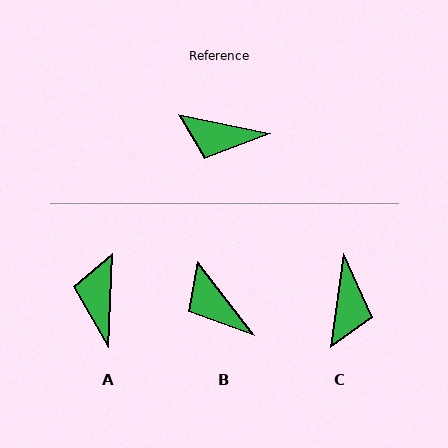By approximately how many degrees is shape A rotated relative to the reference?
Approximately 81 degrees clockwise.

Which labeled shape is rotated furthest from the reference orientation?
C, about 94 degrees away.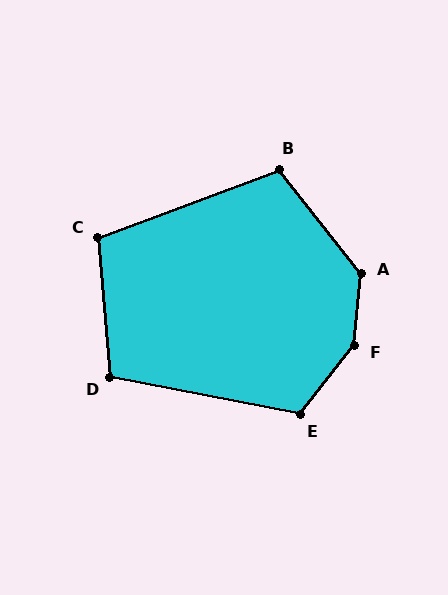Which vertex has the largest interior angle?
F, at approximately 147 degrees.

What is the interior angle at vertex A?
Approximately 137 degrees (obtuse).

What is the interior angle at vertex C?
Approximately 106 degrees (obtuse).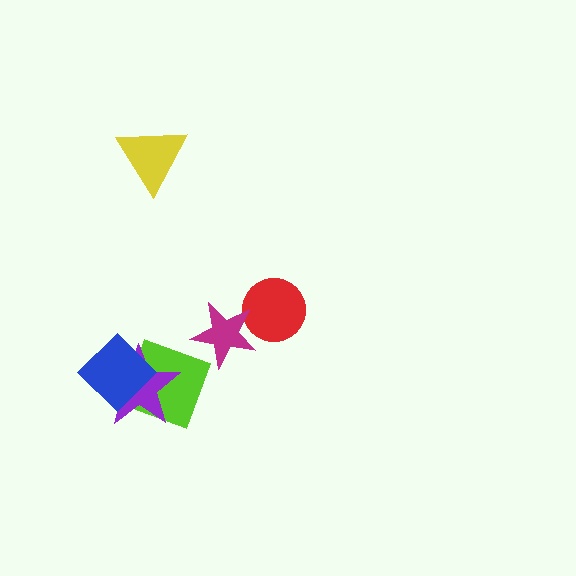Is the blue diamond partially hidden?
No, no other shape covers it.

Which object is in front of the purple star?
The blue diamond is in front of the purple star.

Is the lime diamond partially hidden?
Yes, it is partially covered by another shape.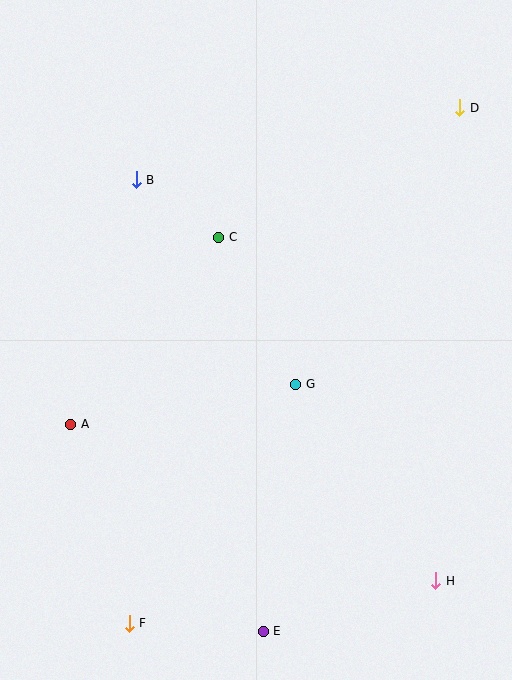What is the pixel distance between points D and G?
The distance between D and G is 322 pixels.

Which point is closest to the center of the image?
Point G at (296, 384) is closest to the center.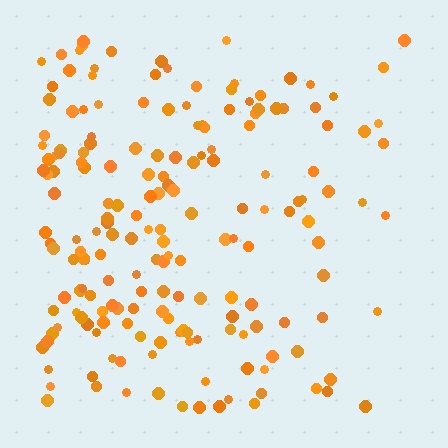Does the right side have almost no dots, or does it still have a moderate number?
Still a moderate number, just noticeably fewer than the left.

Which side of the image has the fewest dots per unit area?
The right.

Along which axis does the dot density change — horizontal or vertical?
Horizontal.